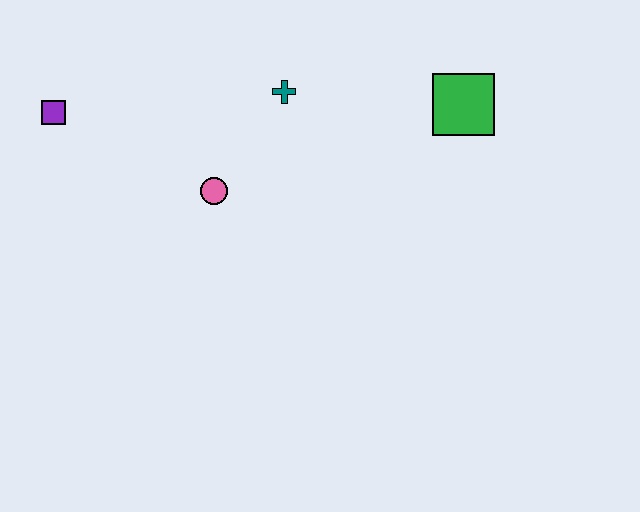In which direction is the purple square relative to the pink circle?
The purple square is to the left of the pink circle.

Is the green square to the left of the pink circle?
No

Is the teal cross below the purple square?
No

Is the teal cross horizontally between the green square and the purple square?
Yes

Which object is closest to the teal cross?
The pink circle is closest to the teal cross.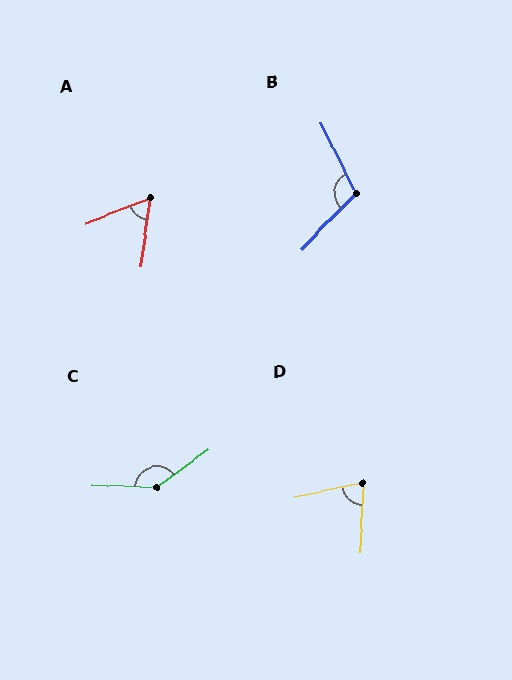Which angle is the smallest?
A, at approximately 60 degrees.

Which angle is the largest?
C, at approximately 141 degrees.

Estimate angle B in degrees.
Approximately 109 degrees.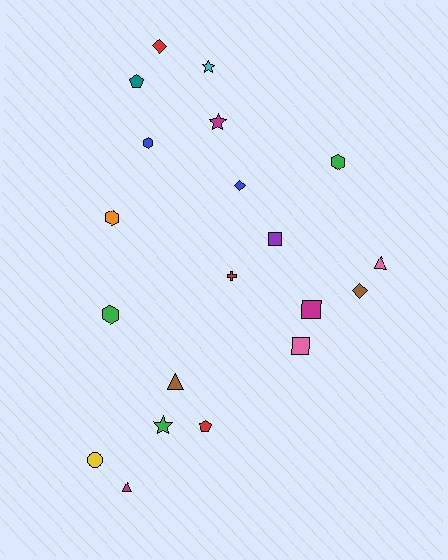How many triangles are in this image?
There are 3 triangles.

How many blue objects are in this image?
There are 2 blue objects.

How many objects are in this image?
There are 20 objects.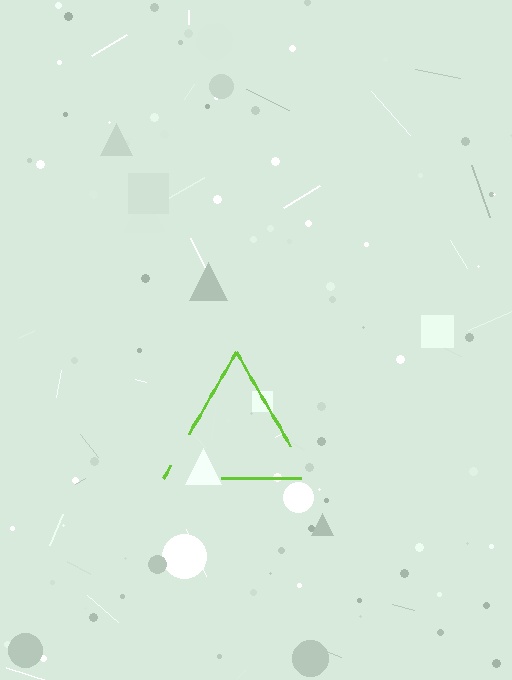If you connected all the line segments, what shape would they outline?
They would outline a triangle.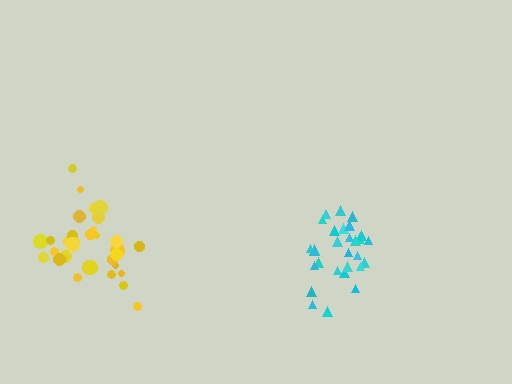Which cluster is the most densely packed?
Cyan.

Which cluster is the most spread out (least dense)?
Yellow.